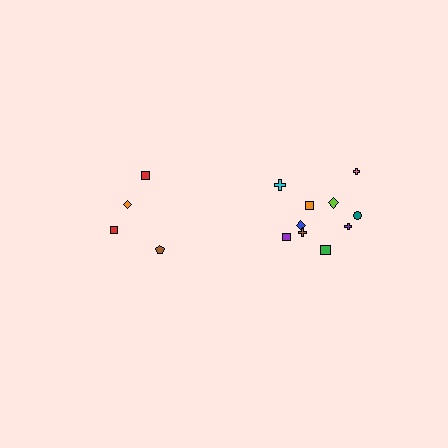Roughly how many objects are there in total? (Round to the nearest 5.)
Roughly 15 objects in total.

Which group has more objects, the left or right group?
The right group.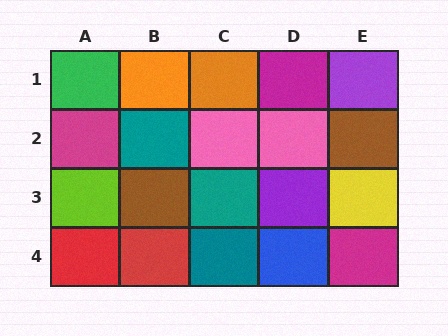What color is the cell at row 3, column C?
Teal.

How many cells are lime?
1 cell is lime.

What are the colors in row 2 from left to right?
Magenta, teal, pink, pink, brown.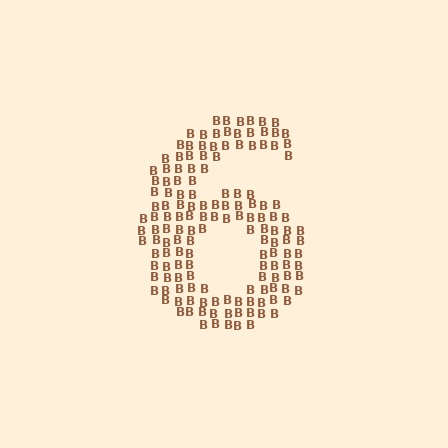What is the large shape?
The large shape is the digit 6.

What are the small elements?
The small elements are letter B's.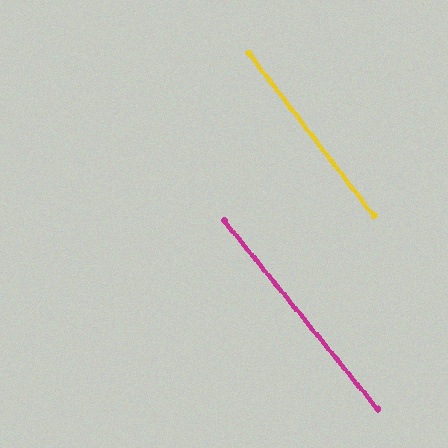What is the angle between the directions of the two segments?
Approximately 2 degrees.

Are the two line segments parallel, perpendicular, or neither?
Parallel — their directions differ by only 1.5°.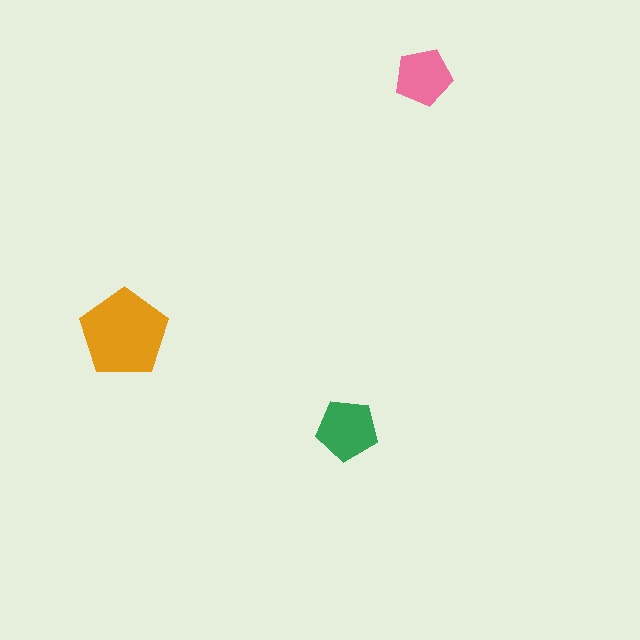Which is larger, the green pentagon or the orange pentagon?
The orange one.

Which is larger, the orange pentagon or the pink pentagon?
The orange one.